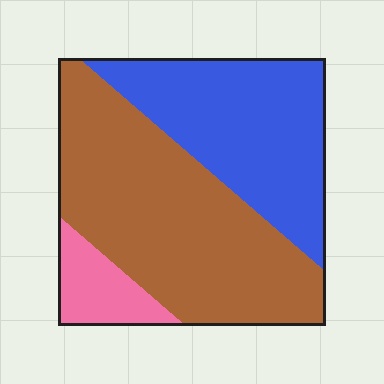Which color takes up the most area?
Brown, at roughly 55%.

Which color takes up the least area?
Pink, at roughly 10%.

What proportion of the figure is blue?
Blue covers around 35% of the figure.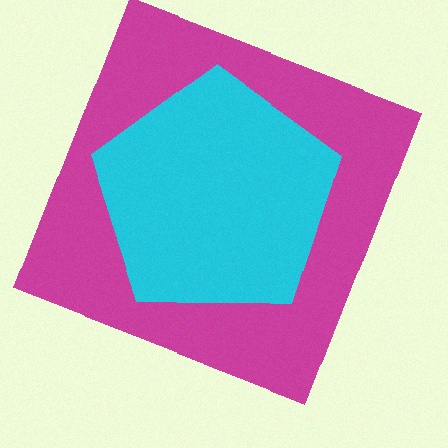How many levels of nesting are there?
2.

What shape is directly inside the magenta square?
The cyan pentagon.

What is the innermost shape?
The cyan pentagon.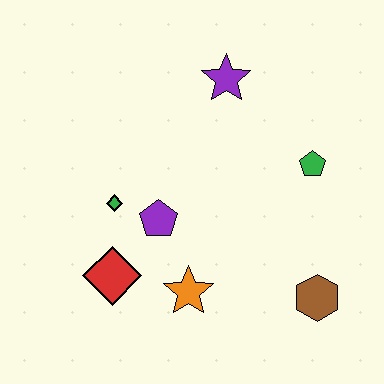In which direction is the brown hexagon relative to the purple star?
The brown hexagon is below the purple star.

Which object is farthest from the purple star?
The brown hexagon is farthest from the purple star.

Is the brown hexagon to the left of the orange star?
No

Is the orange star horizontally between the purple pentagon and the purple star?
Yes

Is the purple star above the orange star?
Yes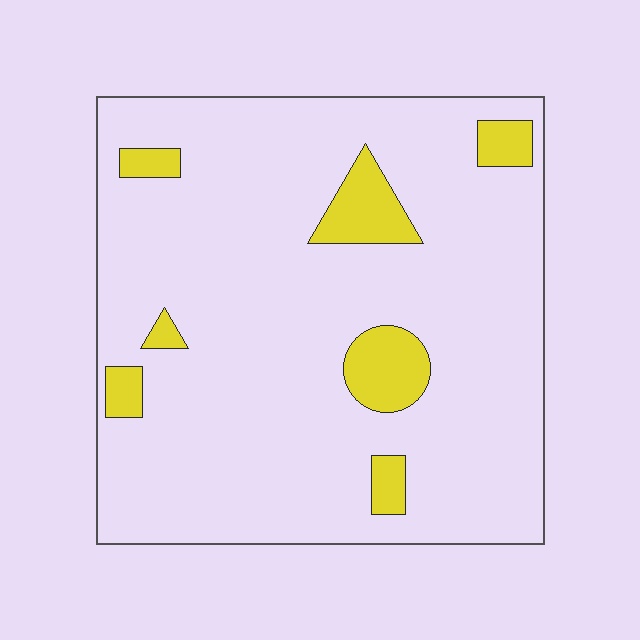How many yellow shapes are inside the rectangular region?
7.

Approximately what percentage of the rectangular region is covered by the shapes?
Approximately 10%.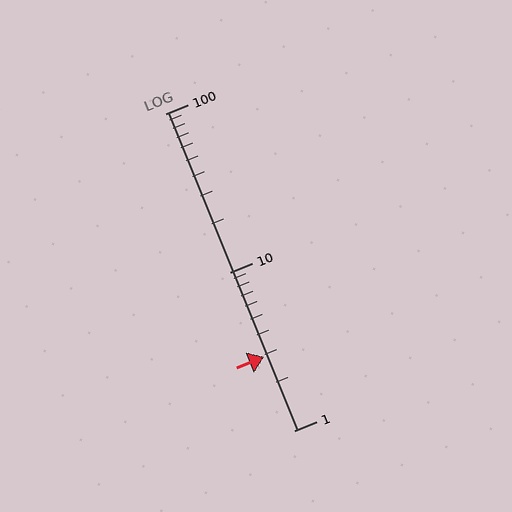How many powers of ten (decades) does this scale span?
The scale spans 2 decades, from 1 to 100.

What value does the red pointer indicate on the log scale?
The pointer indicates approximately 2.9.